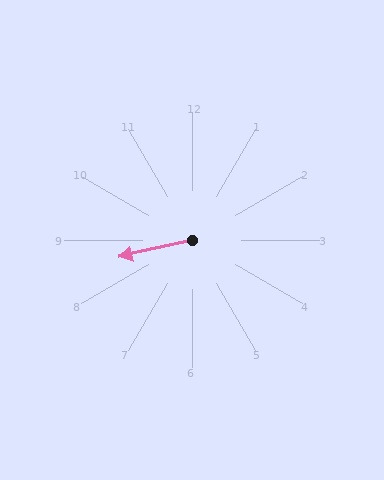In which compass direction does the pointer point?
West.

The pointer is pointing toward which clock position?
Roughly 9 o'clock.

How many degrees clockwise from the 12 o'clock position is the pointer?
Approximately 257 degrees.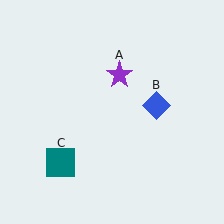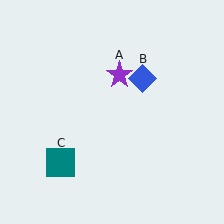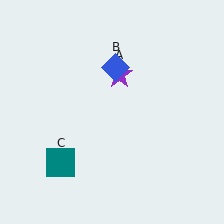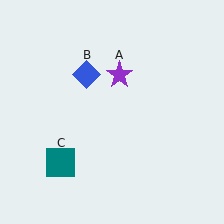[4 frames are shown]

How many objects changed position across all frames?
1 object changed position: blue diamond (object B).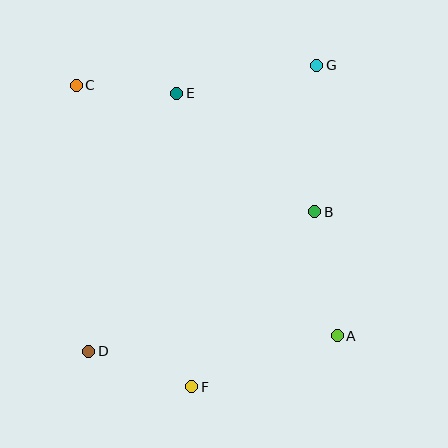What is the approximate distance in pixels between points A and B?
The distance between A and B is approximately 126 pixels.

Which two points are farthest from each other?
Points D and G are farthest from each other.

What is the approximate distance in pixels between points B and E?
The distance between B and E is approximately 182 pixels.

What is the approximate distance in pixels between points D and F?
The distance between D and F is approximately 109 pixels.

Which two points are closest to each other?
Points C and E are closest to each other.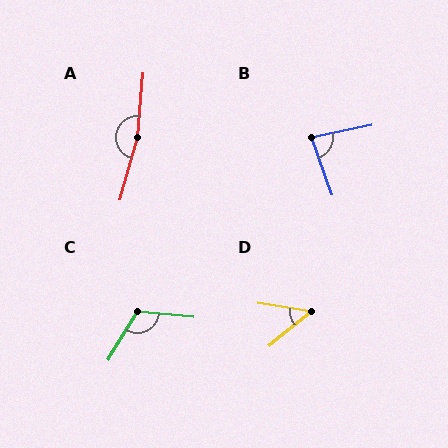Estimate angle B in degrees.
Approximately 82 degrees.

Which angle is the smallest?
D, at approximately 47 degrees.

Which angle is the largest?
A, at approximately 170 degrees.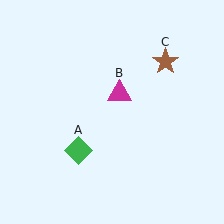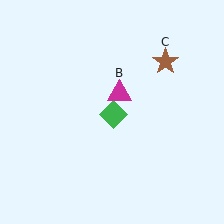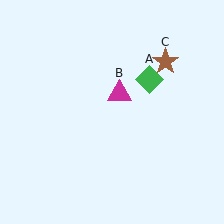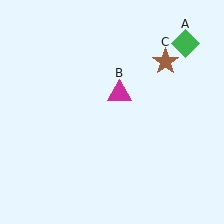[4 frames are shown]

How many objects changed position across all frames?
1 object changed position: green diamond (object A).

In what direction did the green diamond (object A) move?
The green diamond (object A) moved up and to the right.